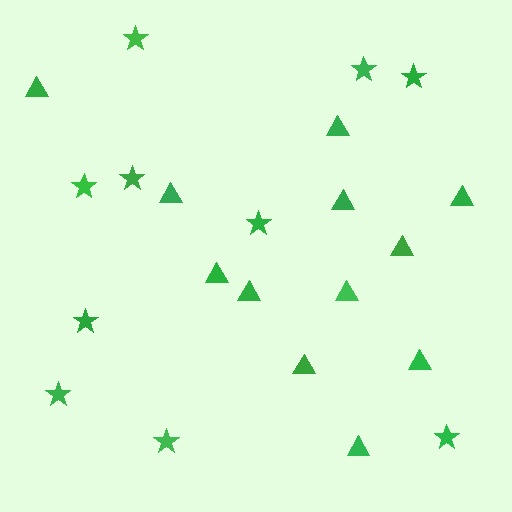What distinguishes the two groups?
There are 2 groups: one group of stars (10) and one group of triangles (12).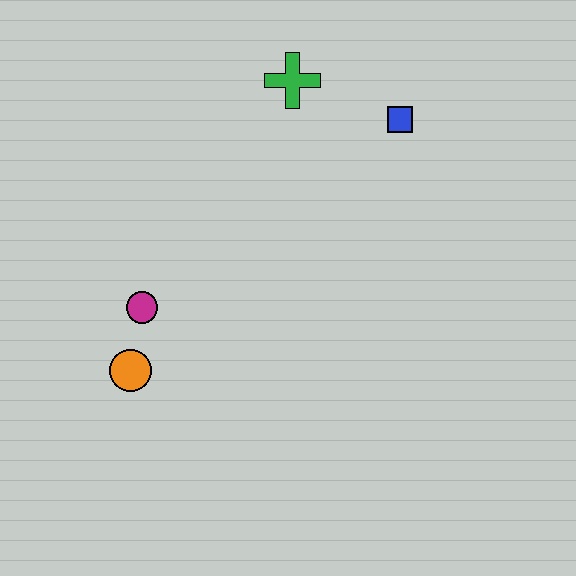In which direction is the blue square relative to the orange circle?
The blue square is to the right of the orange circle.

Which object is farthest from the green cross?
The orange circle is farthest from the green cross.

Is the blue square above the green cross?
No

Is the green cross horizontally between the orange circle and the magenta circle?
No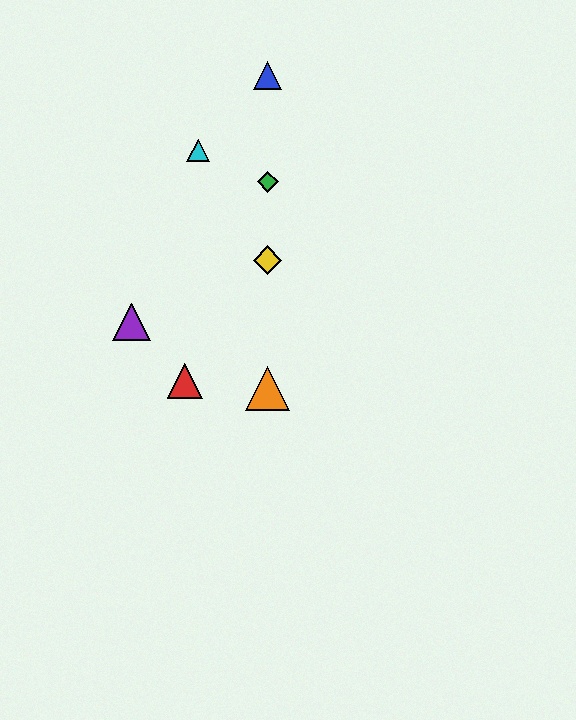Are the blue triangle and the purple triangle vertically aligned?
No, the blue triangle is at x≈268 and the purple triangle is at x≈132.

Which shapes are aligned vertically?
The blue triangle, the green diamond, the yellow diamond, the orange triangle are aligned vertically.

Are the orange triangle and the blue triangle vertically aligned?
Yes, both are at x≈268.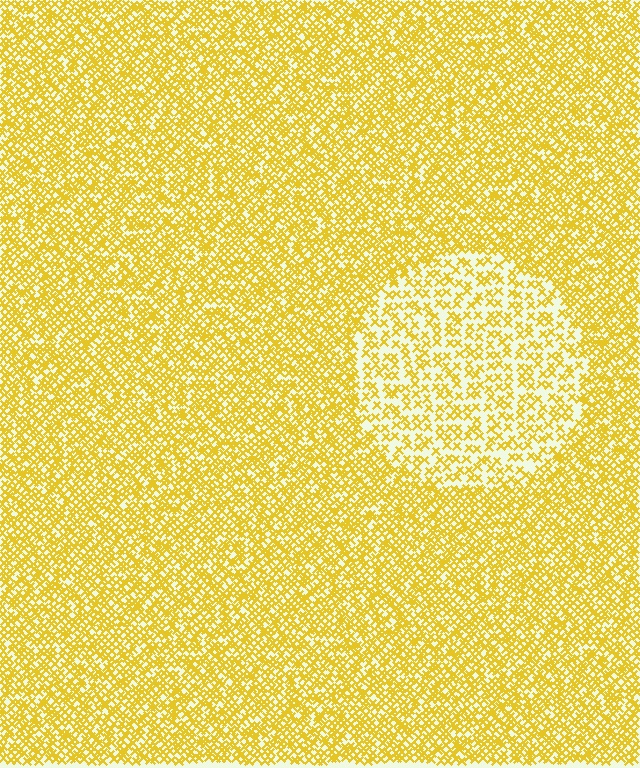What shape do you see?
I see a circle.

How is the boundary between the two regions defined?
The boundary is defined by a change in element density (approximately 2.0x ratio). All elements are the same color, size, and shape.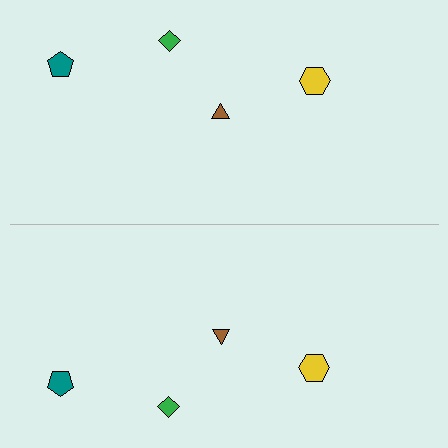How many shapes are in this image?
There are 8 shapes in this image.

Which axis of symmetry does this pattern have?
The pattern has a horizontal axis of symmetry running through the center of the image.